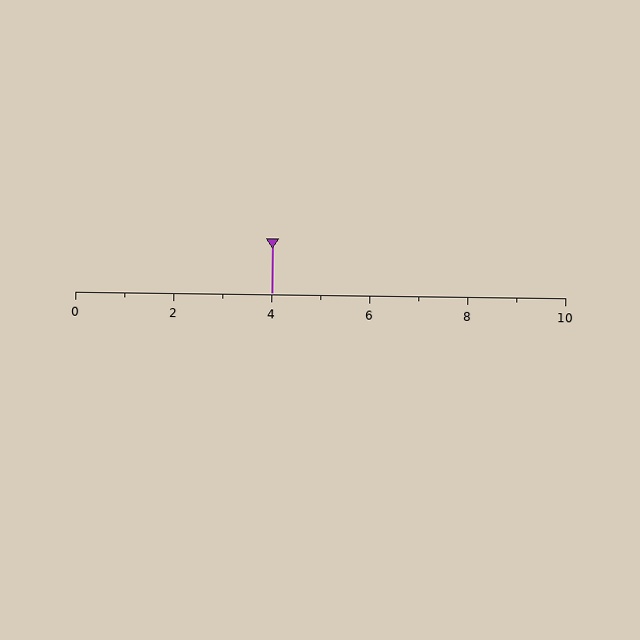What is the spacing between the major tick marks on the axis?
The major ticks are spaced 2 apart.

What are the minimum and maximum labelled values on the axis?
The axis runs from 0 to 10.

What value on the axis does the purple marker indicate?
The marker indicates approximately 4.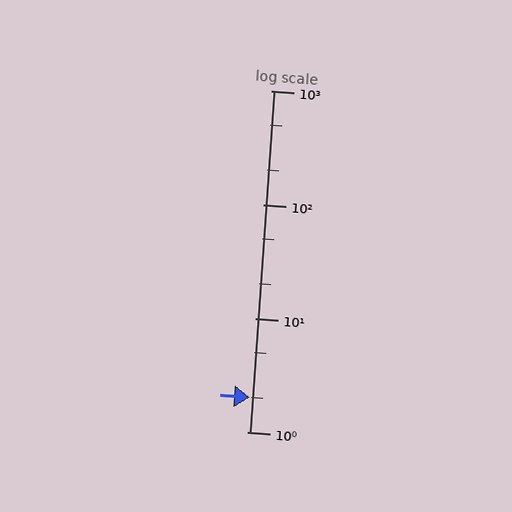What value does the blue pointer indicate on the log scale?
The pointer indicates approximately 2.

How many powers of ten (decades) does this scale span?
The scale spans 3 decades, from 1 to 1000.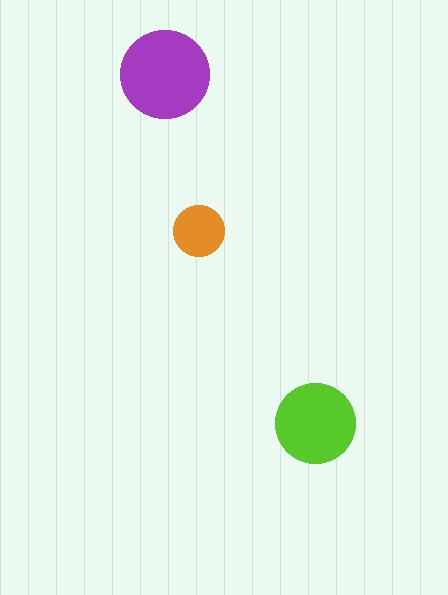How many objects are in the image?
There are 3 objects in the image.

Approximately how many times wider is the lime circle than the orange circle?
About 1.5 times wider.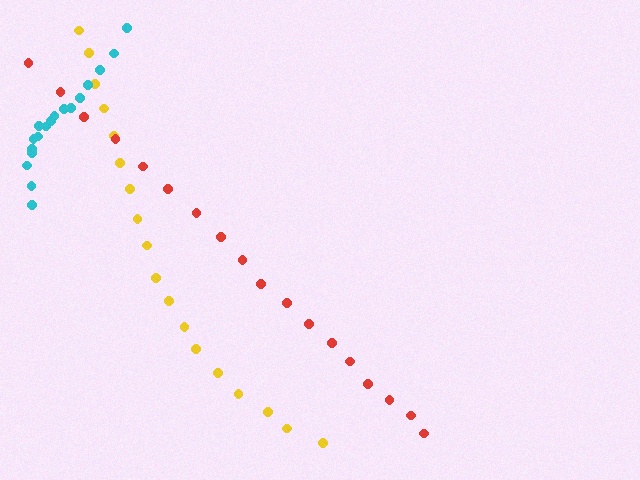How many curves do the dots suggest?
There are 3 distinct paths.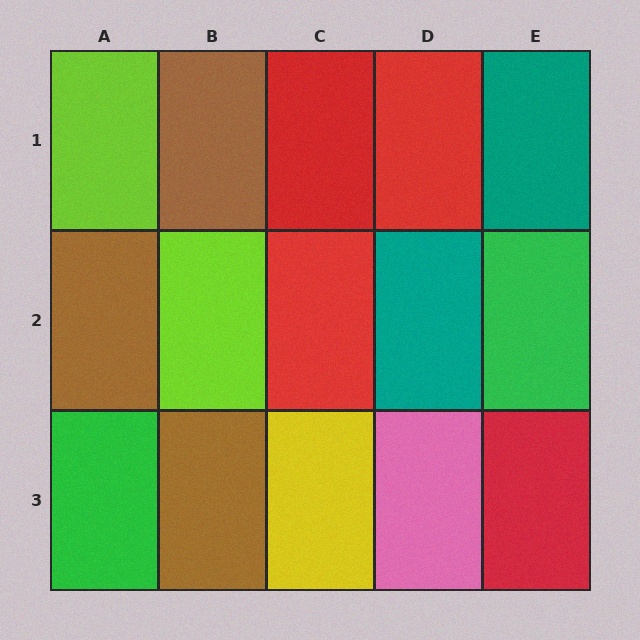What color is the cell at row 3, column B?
Brown.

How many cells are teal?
2 cells are teal.